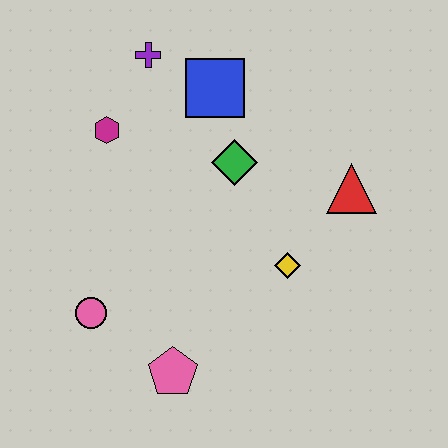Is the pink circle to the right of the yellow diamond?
No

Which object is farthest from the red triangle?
The pink circle is farthest from the red triangle.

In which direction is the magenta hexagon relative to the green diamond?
The magenta hexagon is to the left of the green diamond.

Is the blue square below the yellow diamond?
No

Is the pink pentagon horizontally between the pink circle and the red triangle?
Yes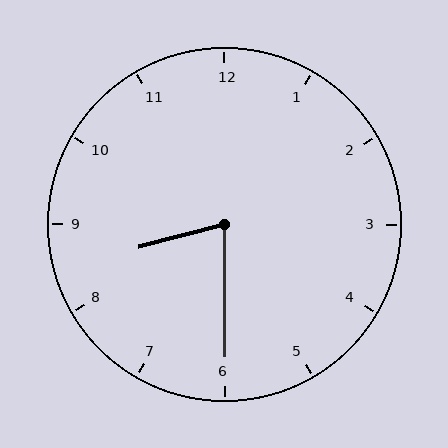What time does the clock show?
8:30.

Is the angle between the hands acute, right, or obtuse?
It is acute.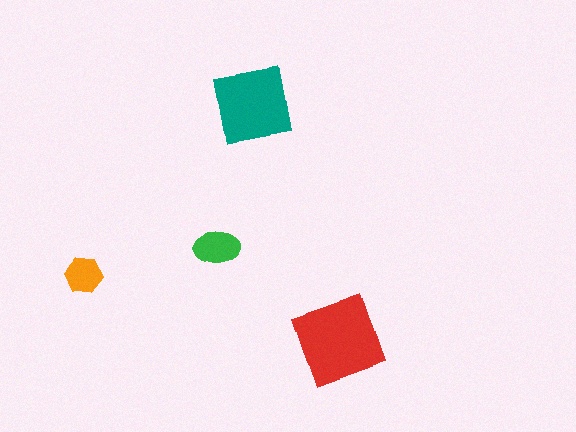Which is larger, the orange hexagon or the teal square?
The teal square.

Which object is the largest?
The red square.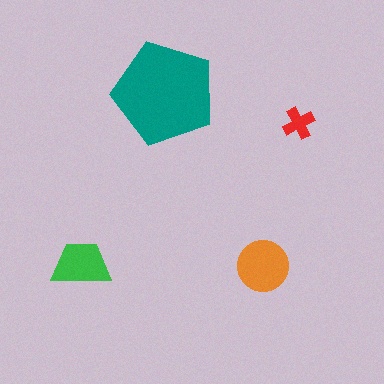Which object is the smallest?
The red cross.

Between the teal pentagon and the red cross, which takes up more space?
The teal pentagon.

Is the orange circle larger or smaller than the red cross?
Larger.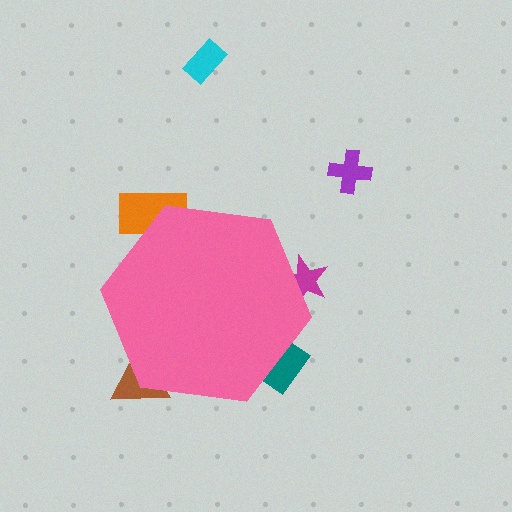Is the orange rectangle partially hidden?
Yes, the orange rectangle is partially hidden behind the pink hexagon.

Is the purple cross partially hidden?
No, the purple cross is fully visible.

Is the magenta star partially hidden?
Yes, the magenta star is partially hidden behind the pink hexagon.